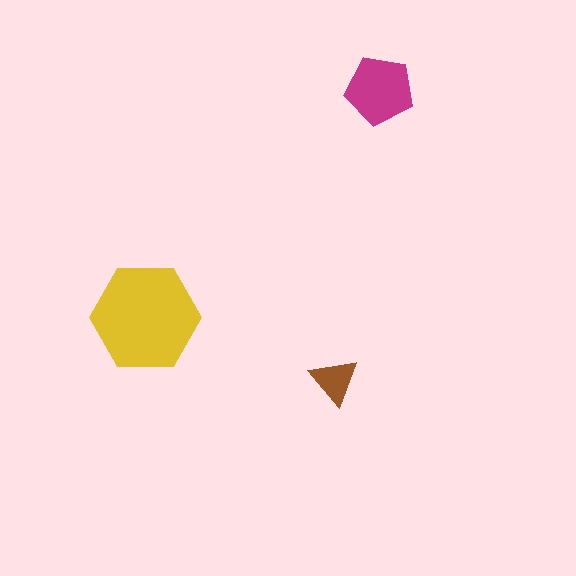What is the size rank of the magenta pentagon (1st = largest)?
2nd.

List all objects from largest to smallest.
The yellow hexagon, the magenta pentagon, the brown triangle.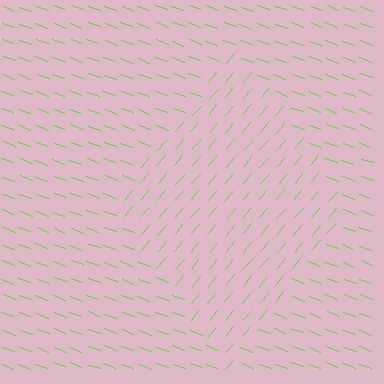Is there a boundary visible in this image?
Yes, there is a texture boundary formed by a change in line orientation.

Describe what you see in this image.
The image is filled with small lime line segments. A diamond region in the image has lines oriented differently from the surrounding lines, creating a visible texture boundary.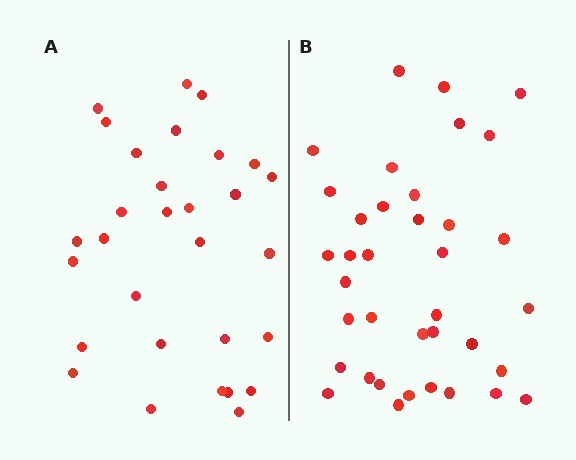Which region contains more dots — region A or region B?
Region B (the right region) has more dots.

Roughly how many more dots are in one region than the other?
Region B has roughly 8 or so more dots than region A.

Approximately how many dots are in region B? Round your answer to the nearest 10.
About 40 dots. (The exact count is 37, which rounds to 40.)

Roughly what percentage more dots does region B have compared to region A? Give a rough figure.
About 25% more.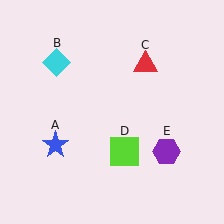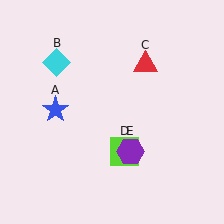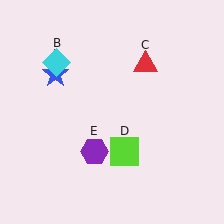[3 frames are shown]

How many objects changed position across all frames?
2 objects changed position: blue star (object A), purple hexagon (object E).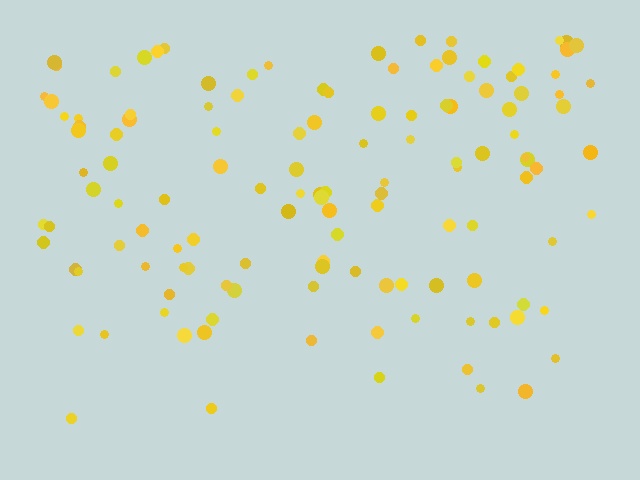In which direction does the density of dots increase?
From bottom to top, with the top side densest.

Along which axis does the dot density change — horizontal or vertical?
Vertical.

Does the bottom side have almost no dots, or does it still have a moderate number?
Still a moderate number, just noticeably fewer than the top.